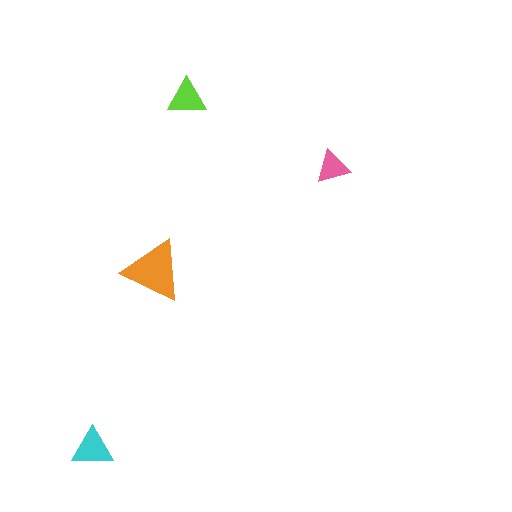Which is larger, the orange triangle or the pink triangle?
The orange one.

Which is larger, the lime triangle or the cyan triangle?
The cyan one.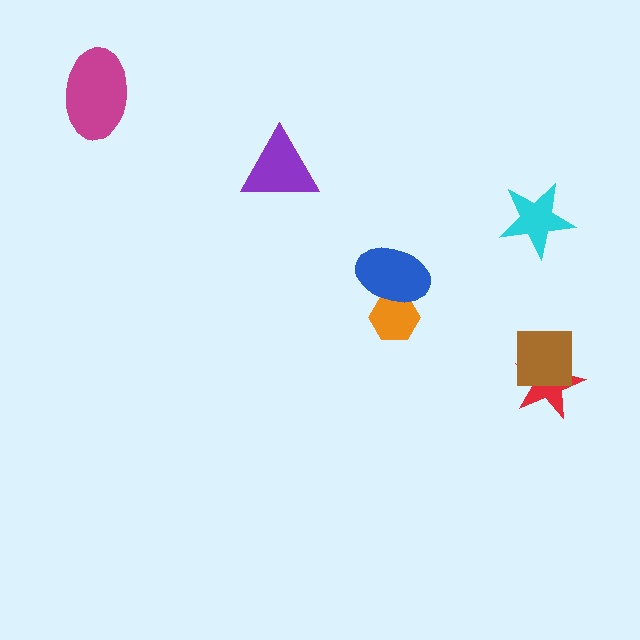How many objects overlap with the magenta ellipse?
0 objects overlap with the magenta ellipse.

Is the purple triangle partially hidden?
No, no other shape covers it.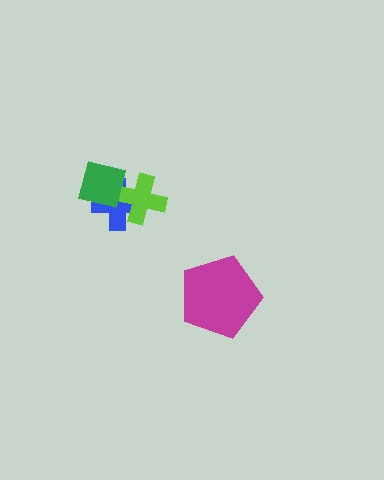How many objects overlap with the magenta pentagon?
0 objects overlap with the magenta pentagon.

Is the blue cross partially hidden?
Yes, it is partially covered by another shape.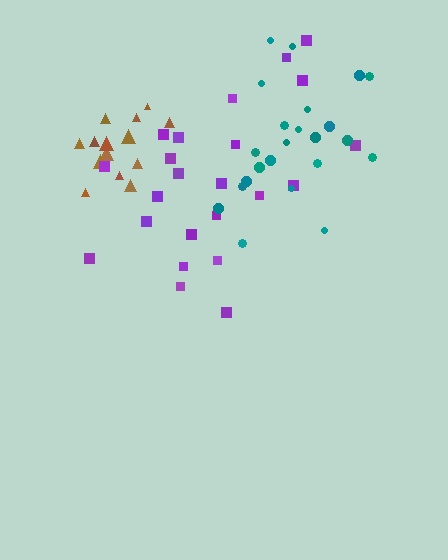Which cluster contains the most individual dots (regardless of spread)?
Purple (23).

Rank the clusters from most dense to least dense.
brown, teal, purple.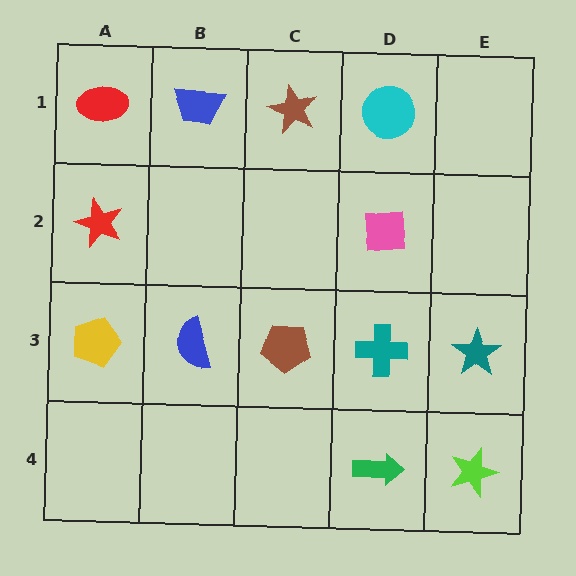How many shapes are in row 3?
5 shapes.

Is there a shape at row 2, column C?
No, that cell is empty.